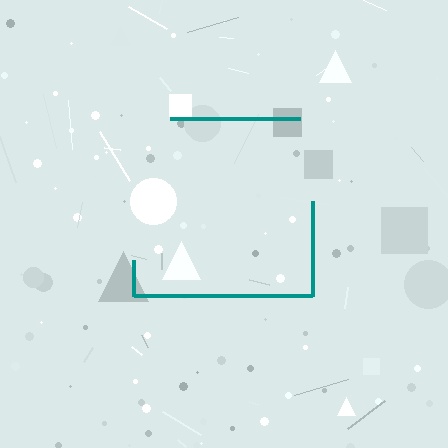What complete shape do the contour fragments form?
The contour fragments form a square.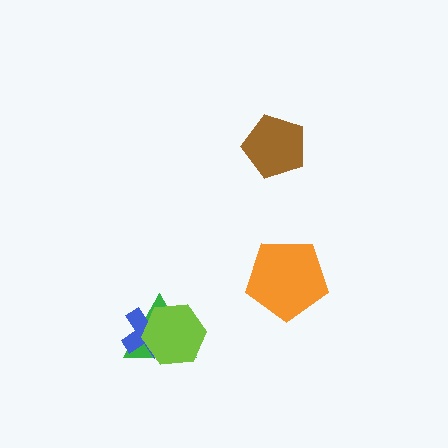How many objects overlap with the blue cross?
2 objects overlap with the blue cross.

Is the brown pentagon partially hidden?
No, no other shape covers it.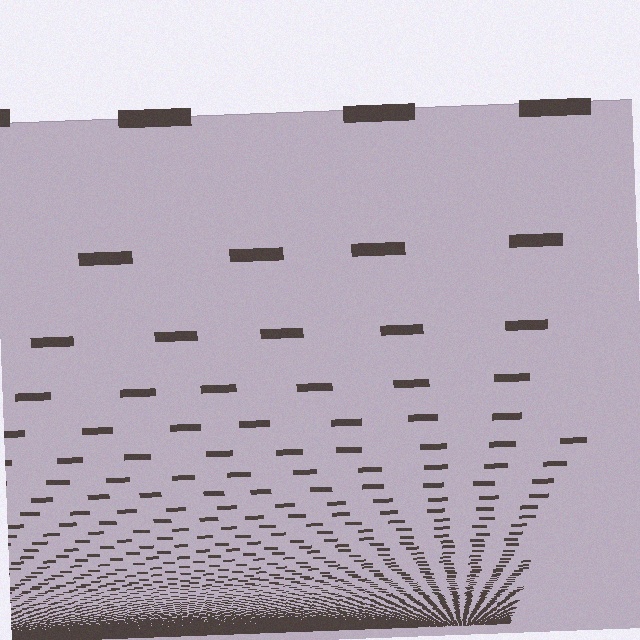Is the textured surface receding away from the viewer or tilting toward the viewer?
The surface appears to tilt toward the viewer. Texture elements get larger and sparser toward the top.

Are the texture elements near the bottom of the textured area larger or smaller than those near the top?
Smaller. The gradient is inverted — elements near the bottom are smaller and denser.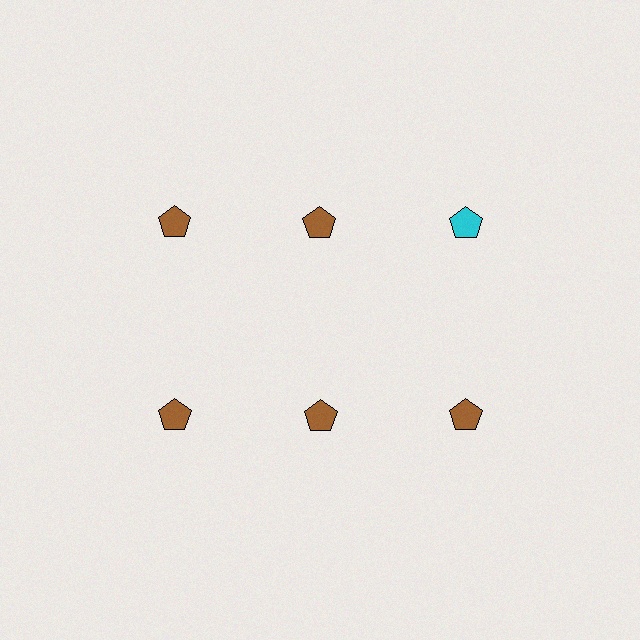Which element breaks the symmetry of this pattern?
The cyan pentagon in the top row, center column breaks the symmetry. All other shapes are brown pentagons.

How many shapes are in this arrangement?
There are 6 shapes arranged in a grid pattern.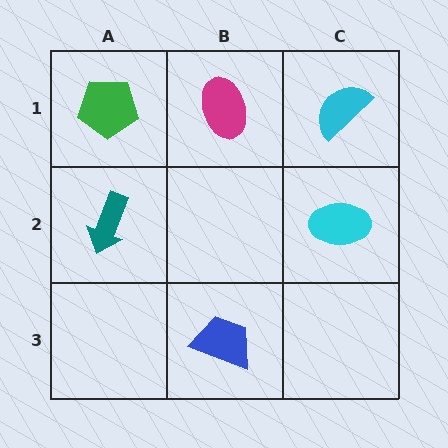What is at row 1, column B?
A magenta ellipse.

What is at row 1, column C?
A cyan semicircle.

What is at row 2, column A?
A teal arrow.